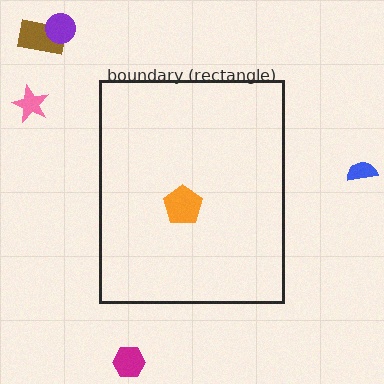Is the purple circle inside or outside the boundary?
Outside.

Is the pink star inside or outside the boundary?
Outside.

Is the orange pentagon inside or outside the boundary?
Inside.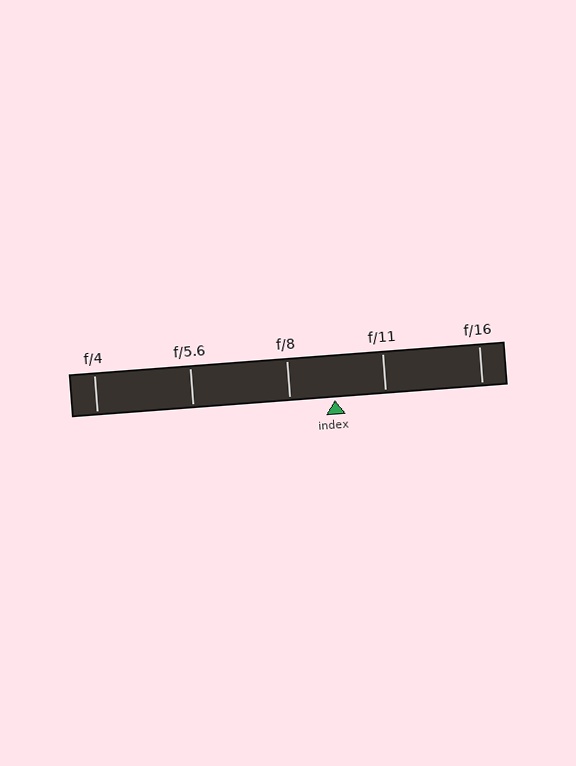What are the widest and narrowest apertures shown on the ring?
The widest aperture shown is f/4 and the narrowest is f/16.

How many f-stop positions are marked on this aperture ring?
There are 5 f-stop positions marked.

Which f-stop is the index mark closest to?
The index mark is closest to f/8.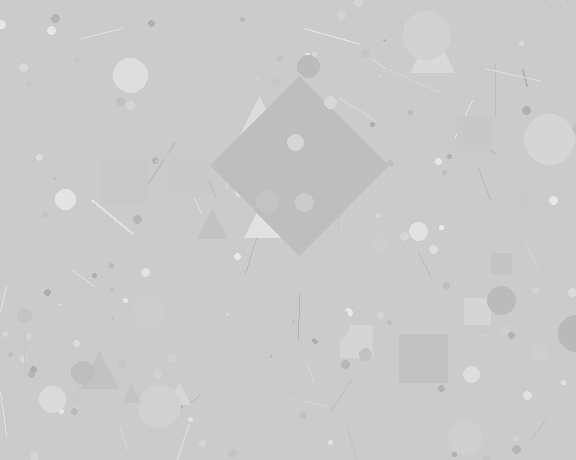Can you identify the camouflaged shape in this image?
The camouflaged shape is a diamond.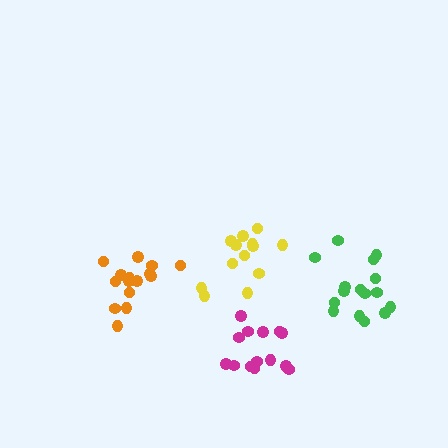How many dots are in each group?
Group 1: 16 dots, Group 2: 13 dots, Group 3: 15 dots, Group 4: 14 dots (58 total).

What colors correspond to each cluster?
The clusters are colored: green, yellow, orange, magenta.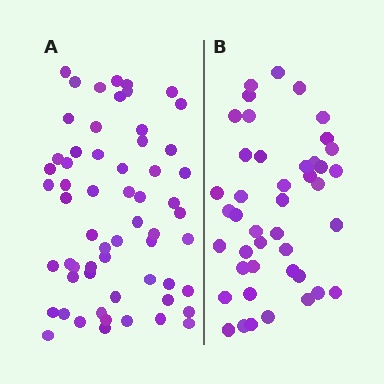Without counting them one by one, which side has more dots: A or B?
Region A (the left region) has more dots.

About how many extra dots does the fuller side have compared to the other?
Region A has approximately 15 more dots than region B.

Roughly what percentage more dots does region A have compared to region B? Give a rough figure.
About 40% more.